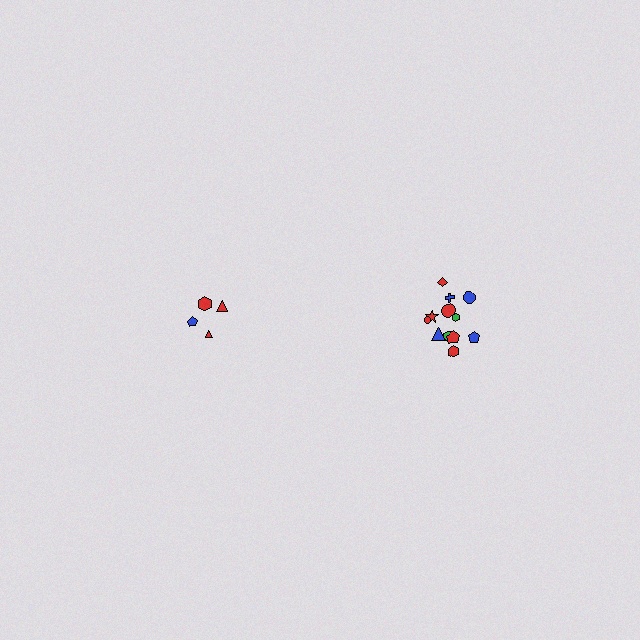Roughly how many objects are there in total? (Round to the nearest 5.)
Roughly 15 objects in total.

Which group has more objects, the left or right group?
The right group.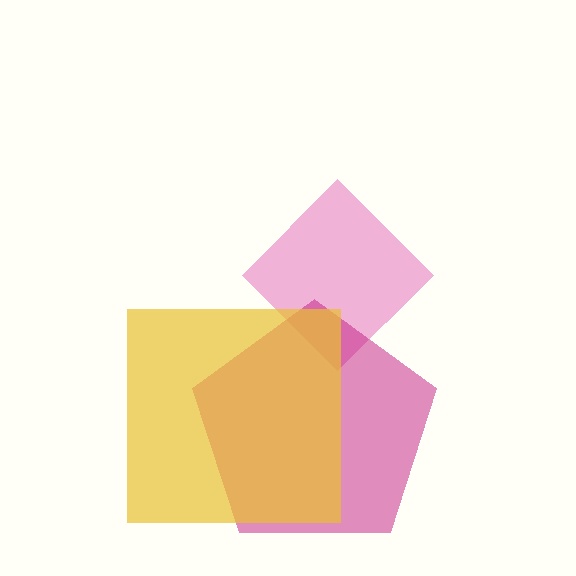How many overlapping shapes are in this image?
There are 3 overlapping shapes in the image.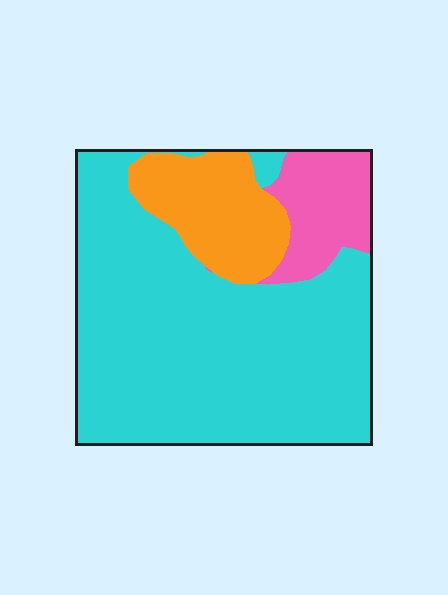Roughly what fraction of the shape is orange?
Orange takes up about one sixth (1/6) of the shape.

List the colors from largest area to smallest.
From largest to smallest: cyan, orange, pink.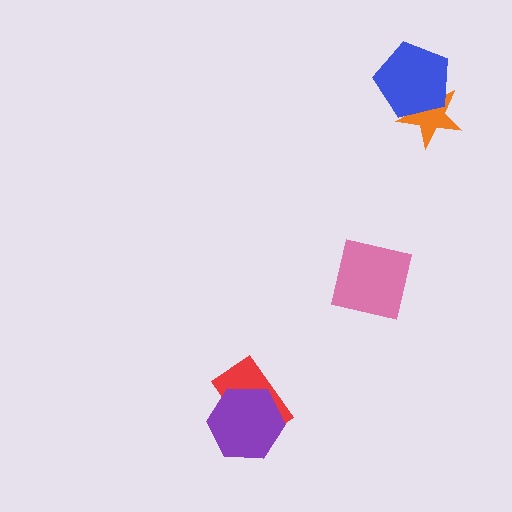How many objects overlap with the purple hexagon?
1 object overlaps with the purple hexagon.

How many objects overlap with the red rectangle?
1 object overlaps with the red rectangle.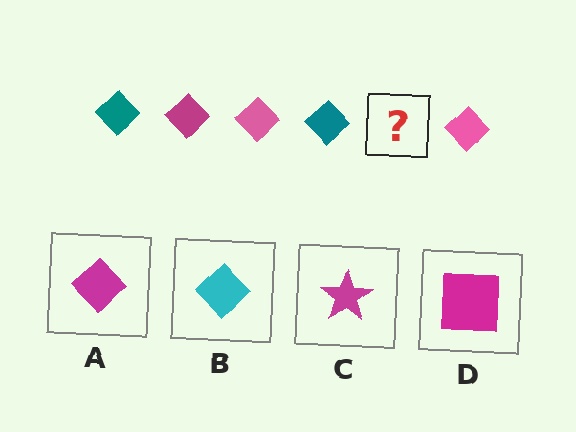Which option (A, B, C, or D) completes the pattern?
A.